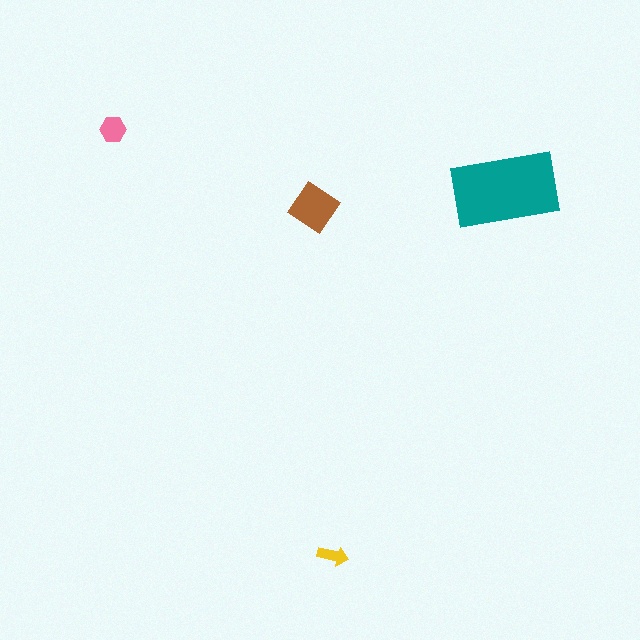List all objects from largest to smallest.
The teal rectangle, the brown diamond, the pink hexagon, the yellow arrow.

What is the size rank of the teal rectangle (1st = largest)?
1st.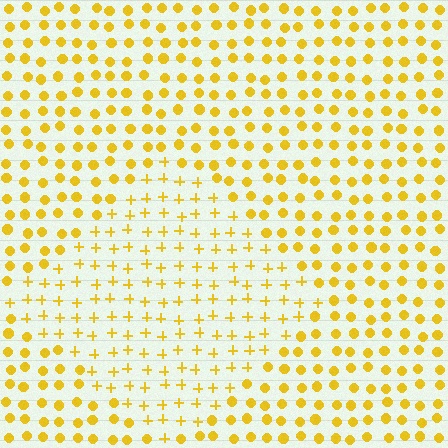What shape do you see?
I see a diamond.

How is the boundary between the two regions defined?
The boundary is defined by a change in element shape: plus signs inside vs. circles outside. All elements share the same color and spacing.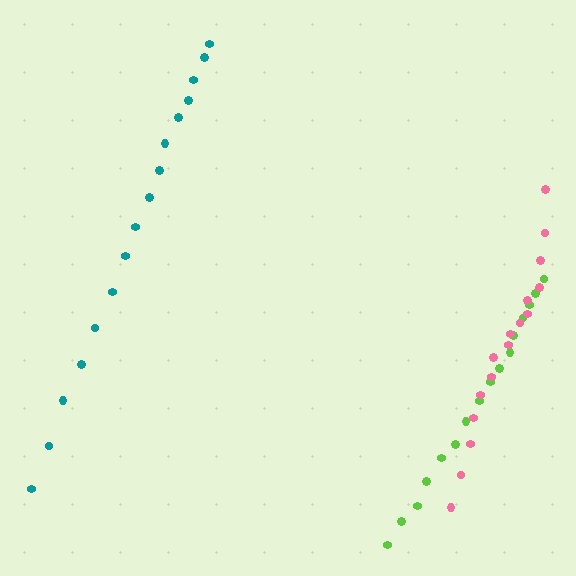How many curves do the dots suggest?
There are 3 distinct paths.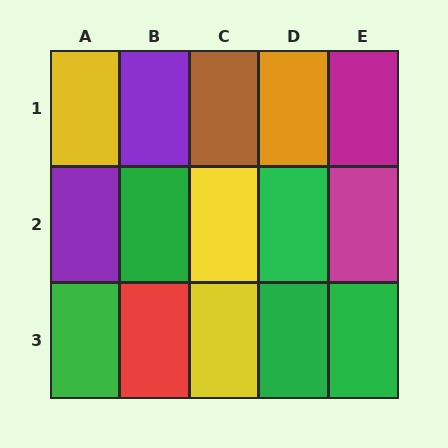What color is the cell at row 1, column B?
Purple.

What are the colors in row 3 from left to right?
Green, red, yellow, green, green.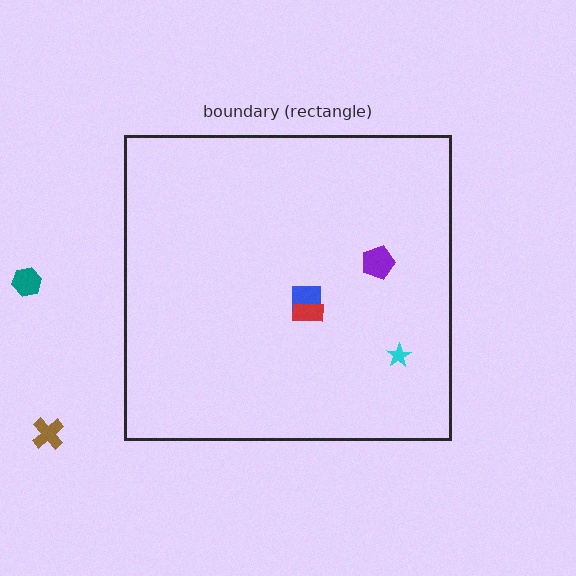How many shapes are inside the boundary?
4 inside, 2 outside.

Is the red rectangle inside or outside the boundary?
Inside.